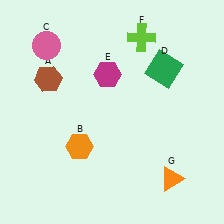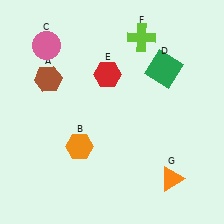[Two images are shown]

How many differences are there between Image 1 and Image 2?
There is 1 difference between the two images.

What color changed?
The hexagon (E) changed from magenta in Image 1 to red in Image 2.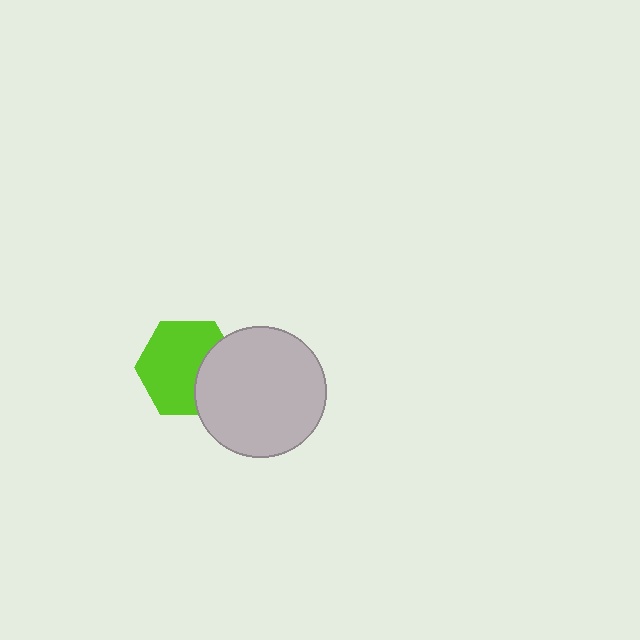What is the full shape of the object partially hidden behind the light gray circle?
The partially hidden object is a lime hexagon.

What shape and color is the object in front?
The object in front is a light gray circle.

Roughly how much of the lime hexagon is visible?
Most of it is visible (roughly 70%).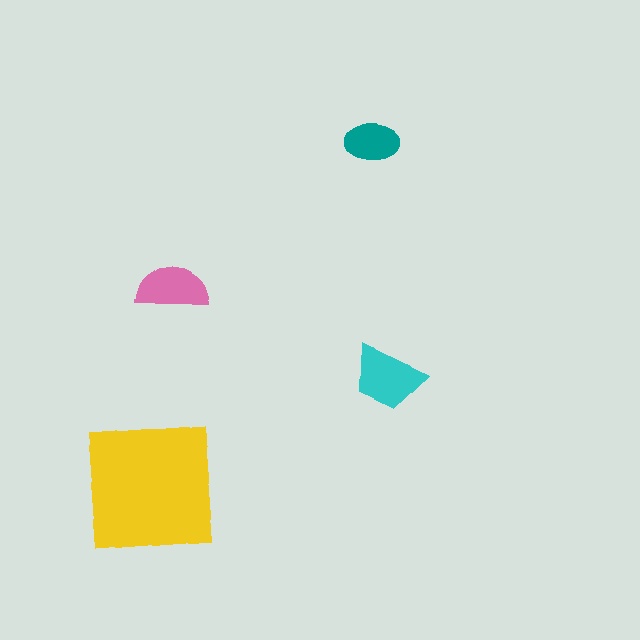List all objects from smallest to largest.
The teal ellipse, the pink semicircle, the cyan trapezoid, the yellow square.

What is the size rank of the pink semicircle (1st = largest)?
3rd.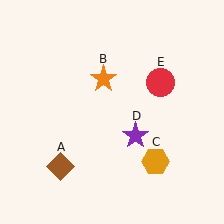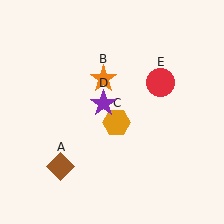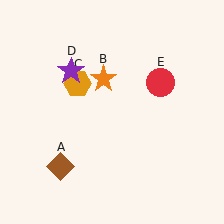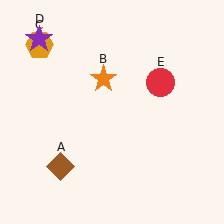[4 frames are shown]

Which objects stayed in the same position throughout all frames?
Brown diamond (object A) and orange star (object B) and red circle (object E) remained stationary.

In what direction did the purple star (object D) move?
The purple star (object D) moved up and to the left.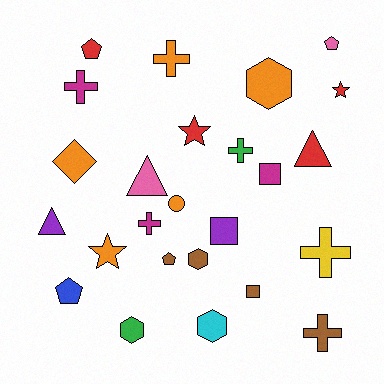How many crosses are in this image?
There are 6 crosses.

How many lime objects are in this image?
There are no lime objects.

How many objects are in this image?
There are 25 objects.